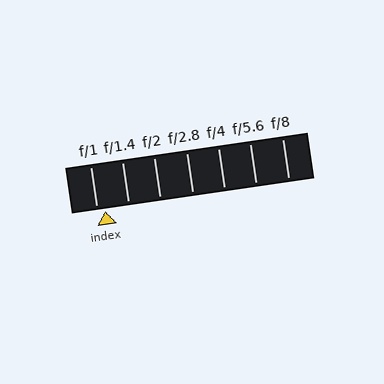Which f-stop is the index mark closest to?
The index mark is closest to f/1.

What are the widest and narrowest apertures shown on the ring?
The widest aperture shown is f/1 and the narrowest is f/8.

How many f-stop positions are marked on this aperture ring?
There are 7 f-stop positions marked.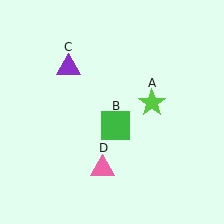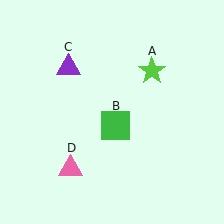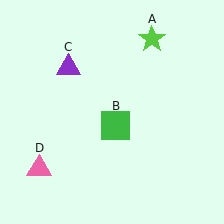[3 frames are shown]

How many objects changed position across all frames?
2 objects changed position: lime star (object A), pink triangle (object D).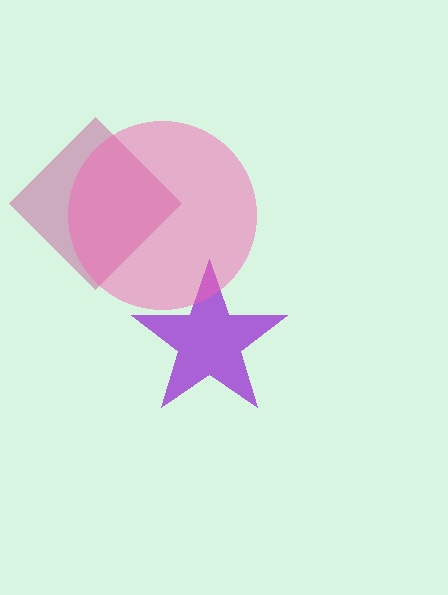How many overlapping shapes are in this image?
There are 3 overlapping shapes in the image.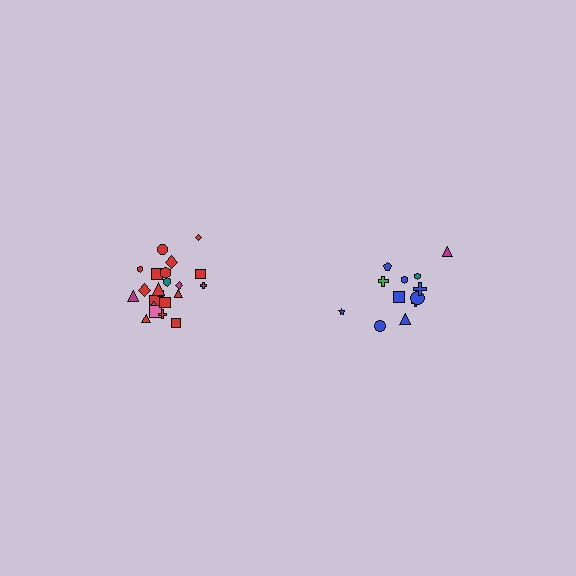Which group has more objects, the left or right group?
The left group.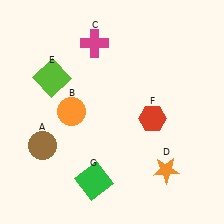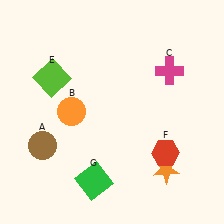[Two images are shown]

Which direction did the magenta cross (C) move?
The magenta cross (C) moved right.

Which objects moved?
The objects that moved are: the magenta cross (C), the red hexagon (F).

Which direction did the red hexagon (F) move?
The red hexagon (F) moved down.